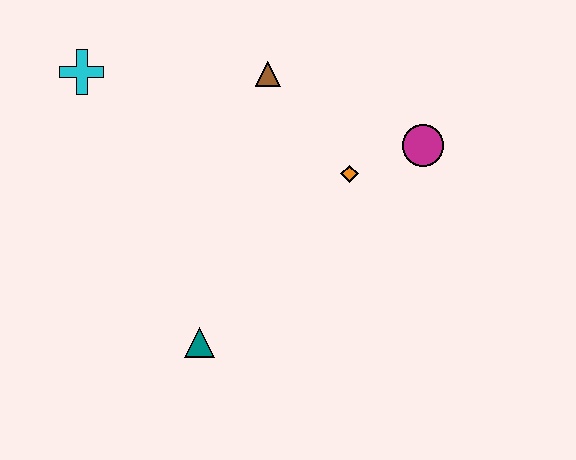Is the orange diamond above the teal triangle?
Yes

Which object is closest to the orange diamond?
The magenta circle is closest to the orange diamond.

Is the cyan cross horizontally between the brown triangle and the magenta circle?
No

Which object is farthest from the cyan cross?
The magenta circle is farthest from the cyan cross.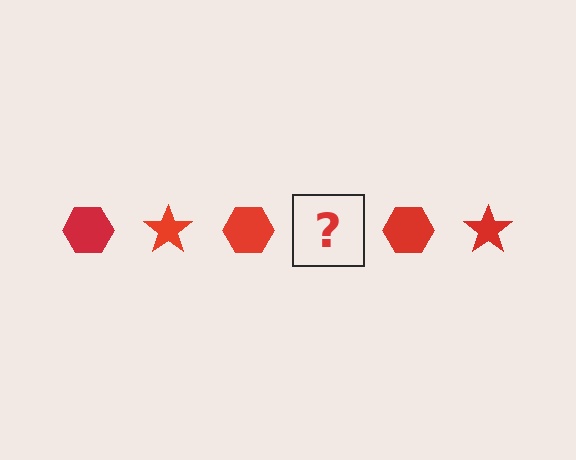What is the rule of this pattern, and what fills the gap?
The rule is that the pattern cycles through hexagon, star shapes in red. The gap should be filled with a red star.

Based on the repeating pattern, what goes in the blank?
The blank should be a red star.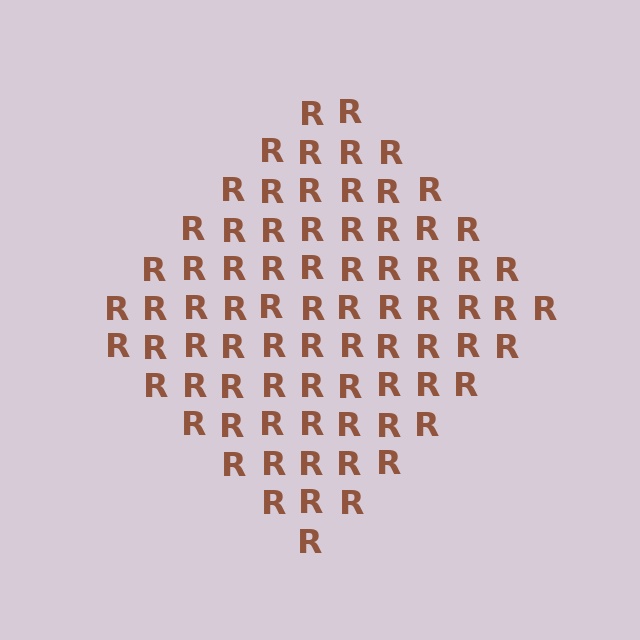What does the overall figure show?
The overall figure shows a diamond.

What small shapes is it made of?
It is made of small letter R's.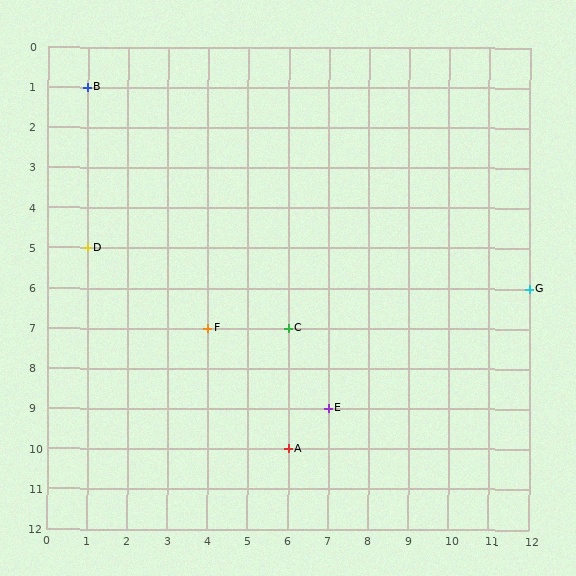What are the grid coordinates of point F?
Point F is at grid coordinates (4, 7).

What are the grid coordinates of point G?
Point G is at grid coordinates (12, 6).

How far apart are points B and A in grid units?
Points B and A are 5 columns and 9 rows apart (about 10.3 grid units diagonally).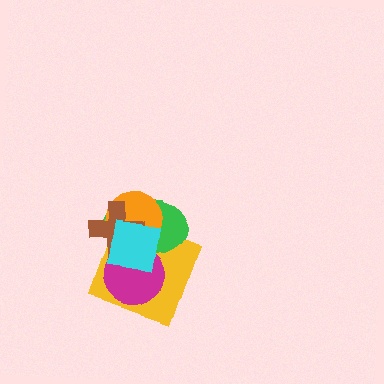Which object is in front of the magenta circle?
The cyan square is in front of the magenta circle.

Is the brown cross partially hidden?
Yes, it is partially covered by another shape.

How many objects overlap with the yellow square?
5 objects overlap with the yellow square.